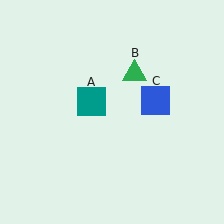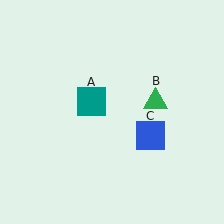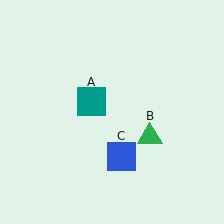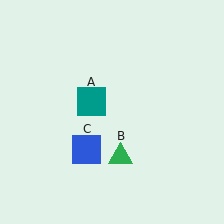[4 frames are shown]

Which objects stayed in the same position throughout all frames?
Teal square (object A) remained stationary.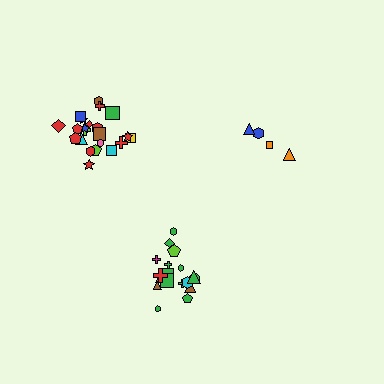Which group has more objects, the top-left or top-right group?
The top-left group.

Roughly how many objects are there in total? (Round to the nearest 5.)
Roughly 45 objects in total.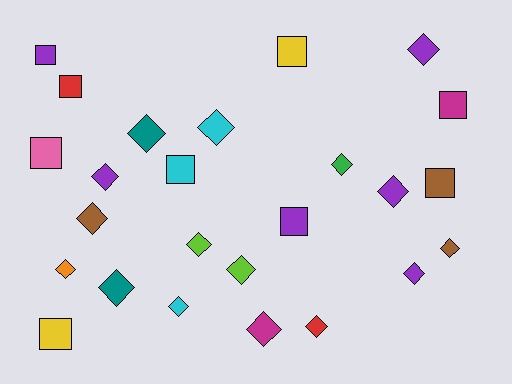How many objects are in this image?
There are 25 objects.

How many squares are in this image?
There are 9 squares.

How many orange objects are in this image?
There is 1 orange object.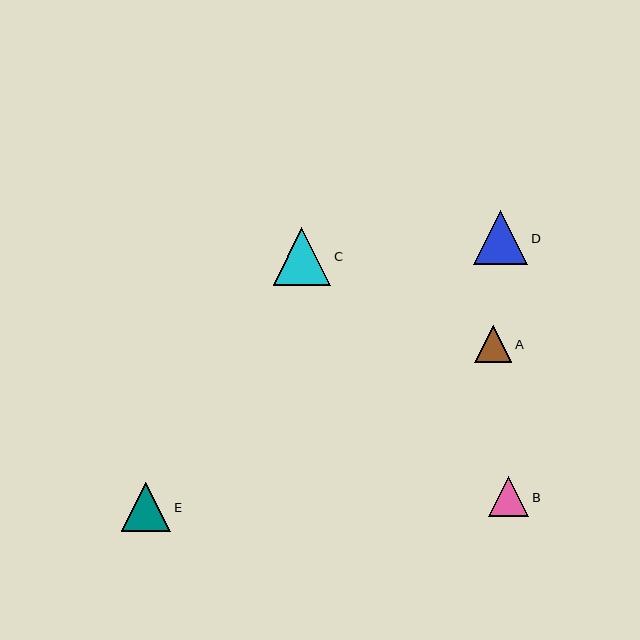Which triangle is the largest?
Triangle C is the largest with a size of approximately 57 pixels.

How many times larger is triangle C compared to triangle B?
Triangle C is approximately 1.4 times the size of triangle B.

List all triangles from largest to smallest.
From largest to smallest: C, D, E, B, A.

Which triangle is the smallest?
Triangle A is the smallest with a size of approximately 37 pixels.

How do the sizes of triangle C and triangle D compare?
Triangle C and triangle D are approximately the same size.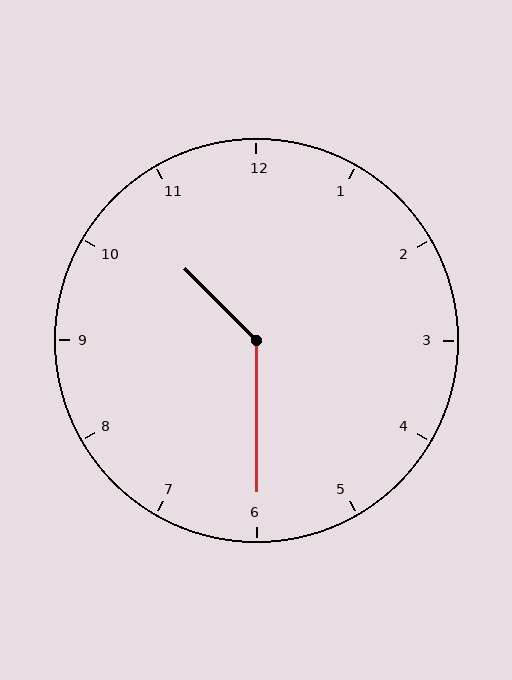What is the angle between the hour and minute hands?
Approximately 135 degrees.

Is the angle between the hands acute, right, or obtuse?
It is obtuse.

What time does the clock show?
10:30.